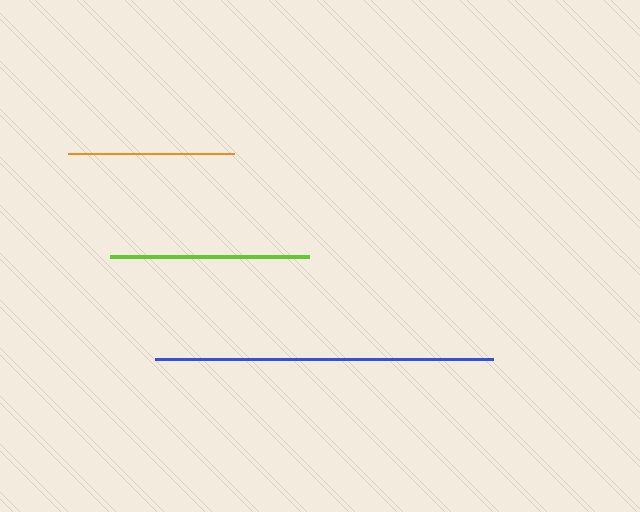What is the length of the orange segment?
The orange segment is approximately 166 pixels long.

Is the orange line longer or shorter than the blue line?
The blue line is longer than the orange line.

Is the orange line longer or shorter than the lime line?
The lime line is longer than the orange line.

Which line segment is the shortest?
The orange line is the shortest at approximately 166 pixels.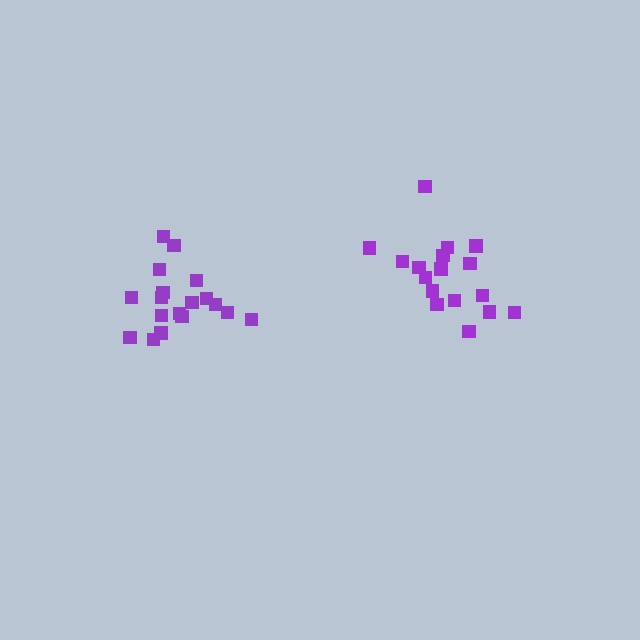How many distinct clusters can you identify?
There are 2 distinct clusters.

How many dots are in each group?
Group 1: 18 dots, Group 2: 17 dots (35 total).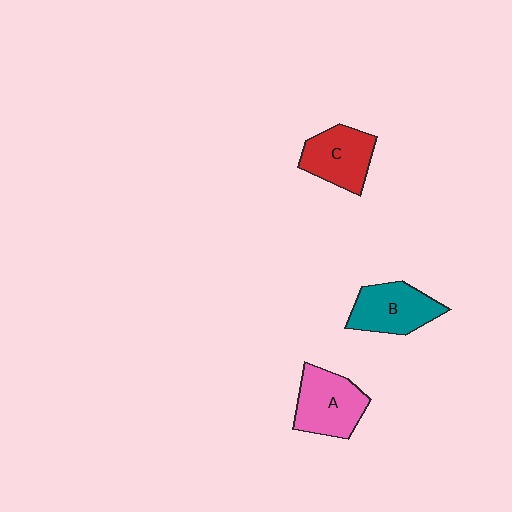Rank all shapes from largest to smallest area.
From largest to smallest: A (pink), B (teal), C (red).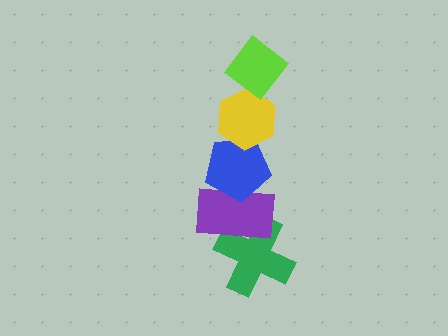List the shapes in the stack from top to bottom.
From top to bottom: the lime diamond, the yellow hexagon, the blue pentagon, the purple rectangle, the green cross.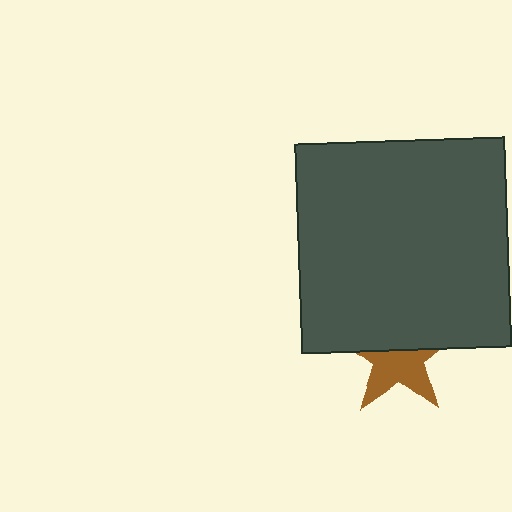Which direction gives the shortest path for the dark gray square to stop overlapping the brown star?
Moving up gives the shortest separation.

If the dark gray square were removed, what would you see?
You would see the complete brown star.